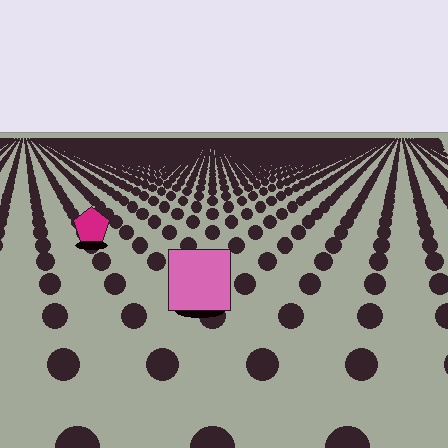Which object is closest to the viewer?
The pink square is closest. The texture marks near it are larger and more spread out.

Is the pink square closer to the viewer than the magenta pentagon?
Yes. The pink square is closer — you can tell from the texture gradient: the ground texture is coarser near it.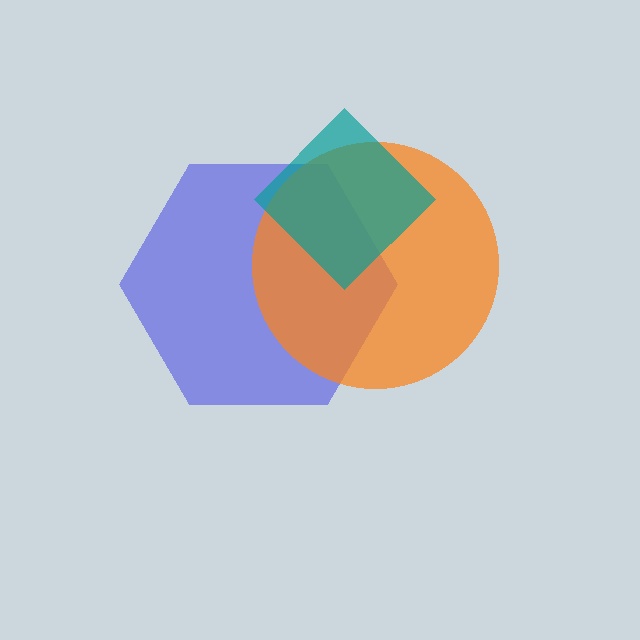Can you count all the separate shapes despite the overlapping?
Yes, there are 3 separate shapes.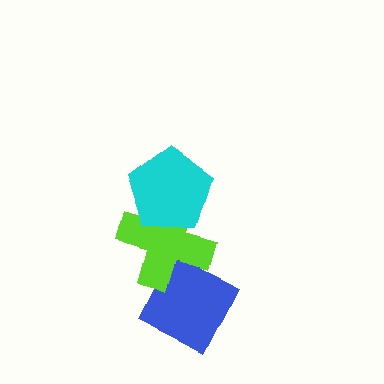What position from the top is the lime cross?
The lime cross is 2nd from the top.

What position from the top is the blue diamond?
The blue diamond is 3rd from the top.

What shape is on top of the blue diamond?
The lime cross is on top of the blue diamond.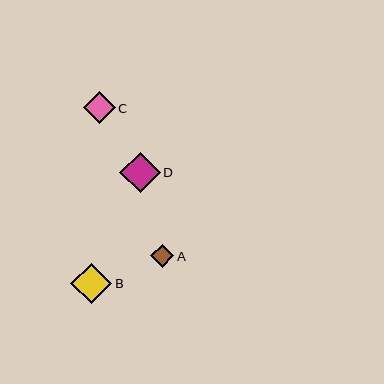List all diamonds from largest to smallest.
From largest to smallest: B, D, C, A.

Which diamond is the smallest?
Diamond A is the smallest with a size of approximately 23 pixels.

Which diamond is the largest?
Diamond B is the largest with a size of approximately 41 pixels.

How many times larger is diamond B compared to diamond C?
Diamond B is approximately 1.3 times the size of diamond C.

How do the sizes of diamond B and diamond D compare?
Diamond B and diamond D are approximately the same size.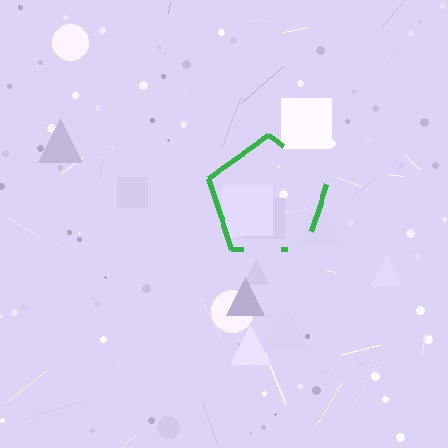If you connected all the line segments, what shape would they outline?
They would outline a pentagon.